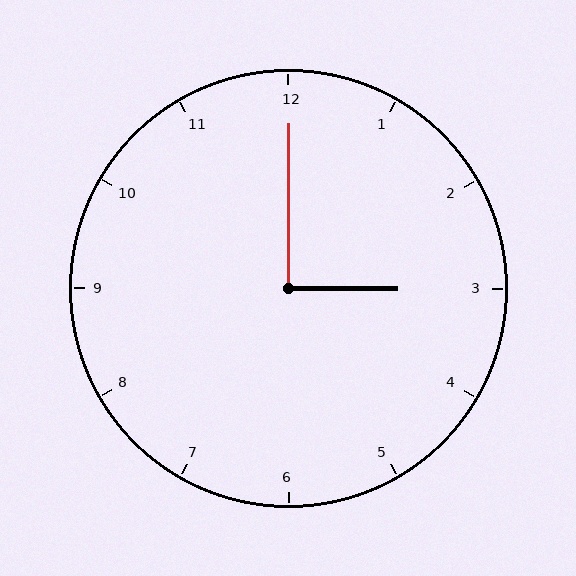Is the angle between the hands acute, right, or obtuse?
It is right.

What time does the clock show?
3:00.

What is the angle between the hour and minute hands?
Approximately 90 degrees.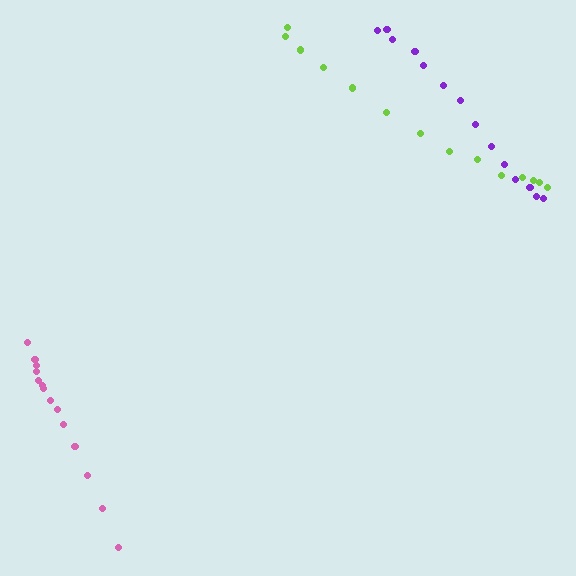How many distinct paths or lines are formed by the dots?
There are 3 distinct paths.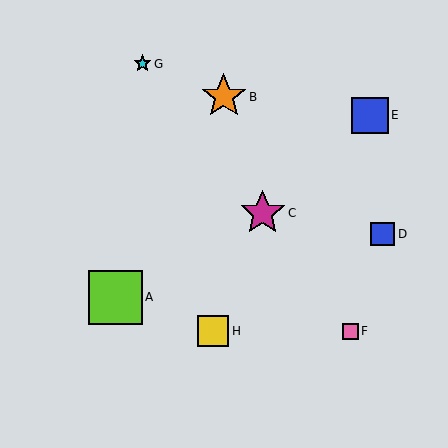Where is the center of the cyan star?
The center of the cyan star is at (142, 64).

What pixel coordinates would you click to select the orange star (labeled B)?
Click at (224, 97) to select the orange star B.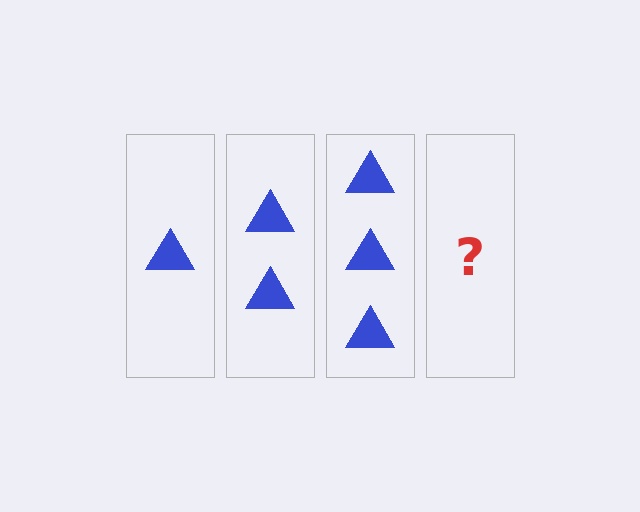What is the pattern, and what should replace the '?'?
The pattern is that each step adds one more triangle. The '?' should be 4 triangles.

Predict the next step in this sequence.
The next step is 4 triangles.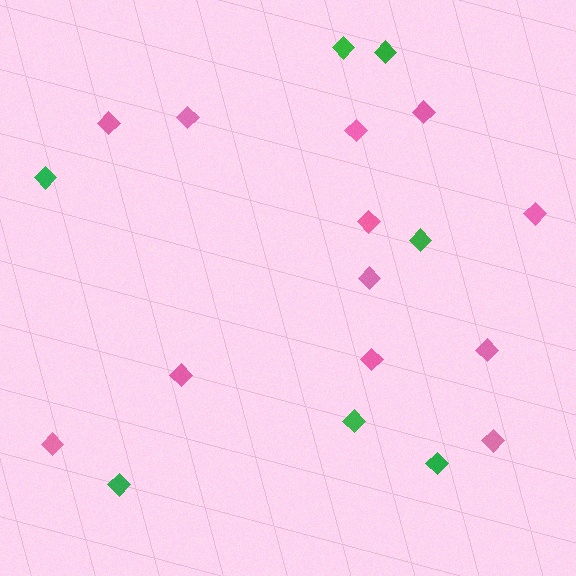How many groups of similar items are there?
There are 2 groups: one group of green diamonds (7) and one group of pink diamonds (12).